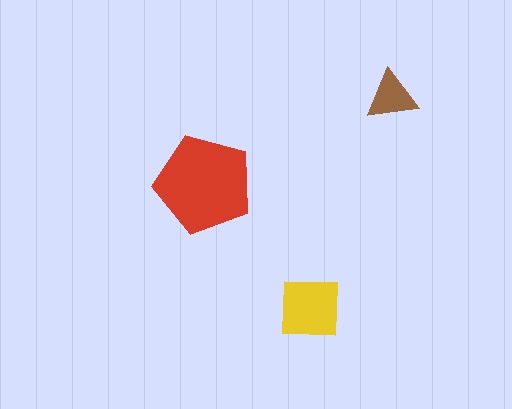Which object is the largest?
The red pentagon.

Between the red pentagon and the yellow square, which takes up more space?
The red pentagon.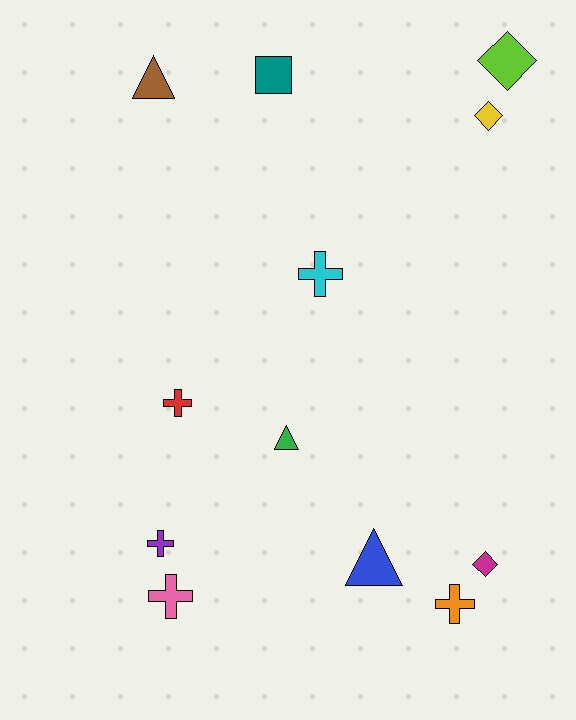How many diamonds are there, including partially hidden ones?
There are 3 diamonds.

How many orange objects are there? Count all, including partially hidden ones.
There is 1 orange object.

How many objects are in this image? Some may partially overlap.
There are 12 objects.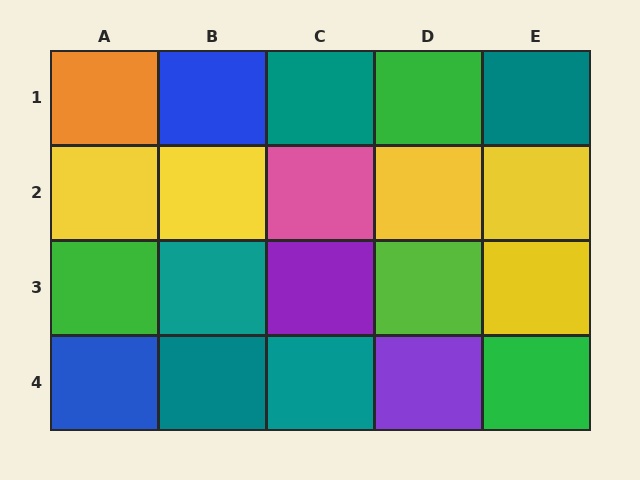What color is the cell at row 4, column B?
Teal.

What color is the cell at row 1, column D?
Green.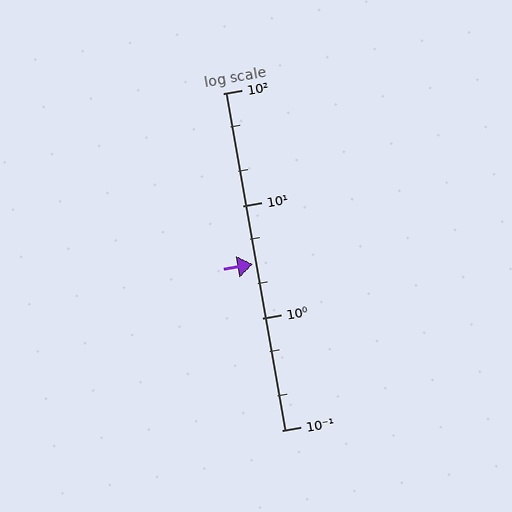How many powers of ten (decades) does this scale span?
The scale spans 3 decades, from 0.1 to 100.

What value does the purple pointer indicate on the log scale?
The pointer indicates approximately 3.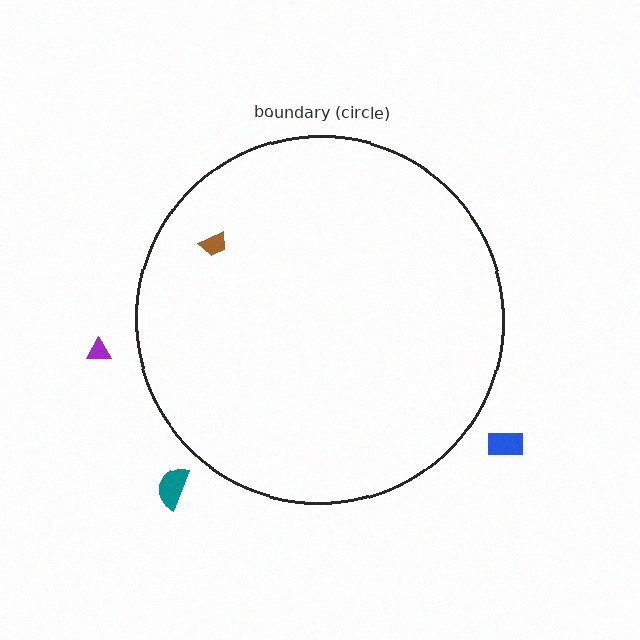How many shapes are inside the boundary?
1 inside, 3 outside.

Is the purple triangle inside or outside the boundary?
Outside.